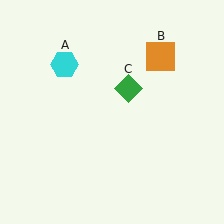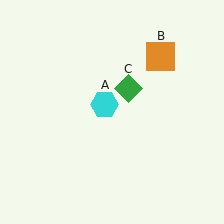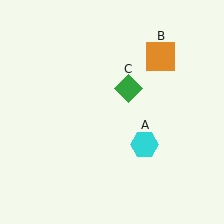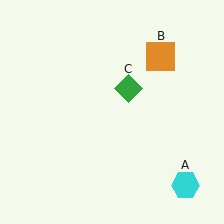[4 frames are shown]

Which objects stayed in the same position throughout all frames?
Orange square (object B) and green diamond (object C) remained stationary.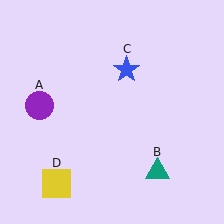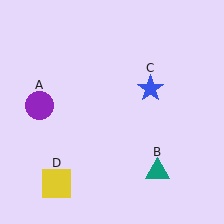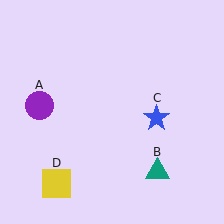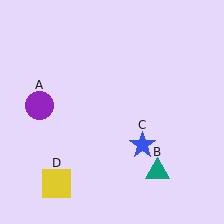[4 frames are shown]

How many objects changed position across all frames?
1 object changed position: blue star (object C).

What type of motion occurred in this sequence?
The blue star (object C) rotated clockwise around the center of the scene.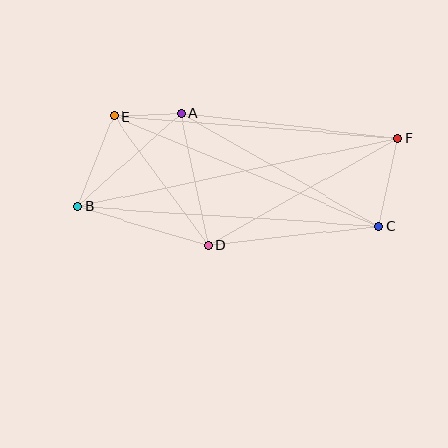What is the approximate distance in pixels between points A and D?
The distance between A and D is approximately 135 pixels.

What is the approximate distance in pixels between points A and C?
The distance between A and C is approximately 228 pixels.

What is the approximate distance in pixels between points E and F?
The distance between E and F is approximately 285 pixels.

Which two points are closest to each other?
Points A and E are closest to each other.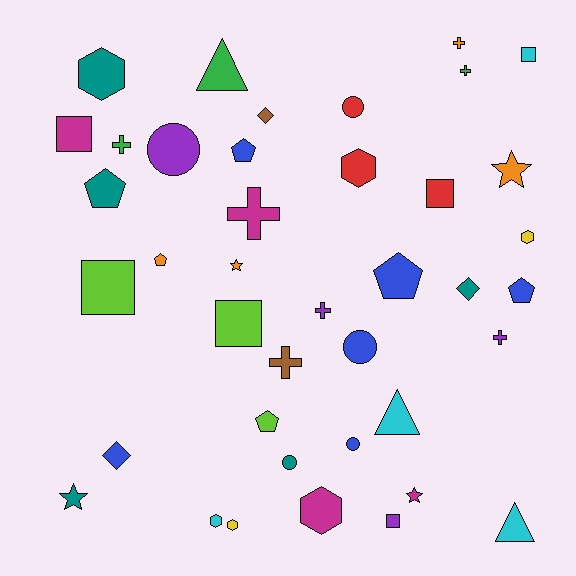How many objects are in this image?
There are 40 objects.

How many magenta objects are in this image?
There are 4 magenta objects.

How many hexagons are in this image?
There are 6 hexagons.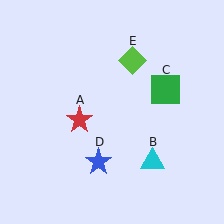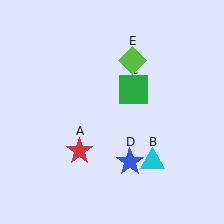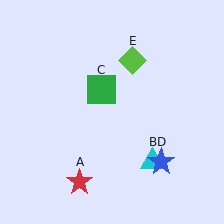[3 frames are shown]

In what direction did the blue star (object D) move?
The blue star (object D) moved right.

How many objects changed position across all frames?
3 objects changed position: red star (object A), green square (object C), blue star (object D).